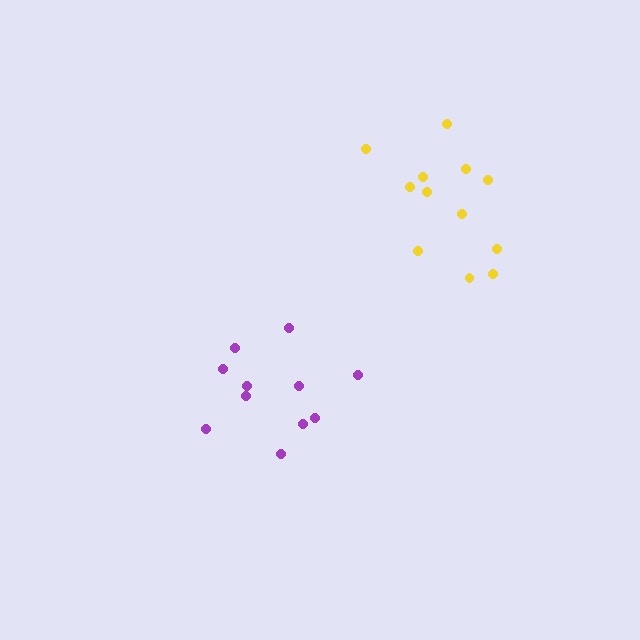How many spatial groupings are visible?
There are 2 spatial groupings.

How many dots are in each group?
Group 1: 12 dots, Group 2: 11 dots (23 total).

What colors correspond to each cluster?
The clusters are colored: yellow, purple.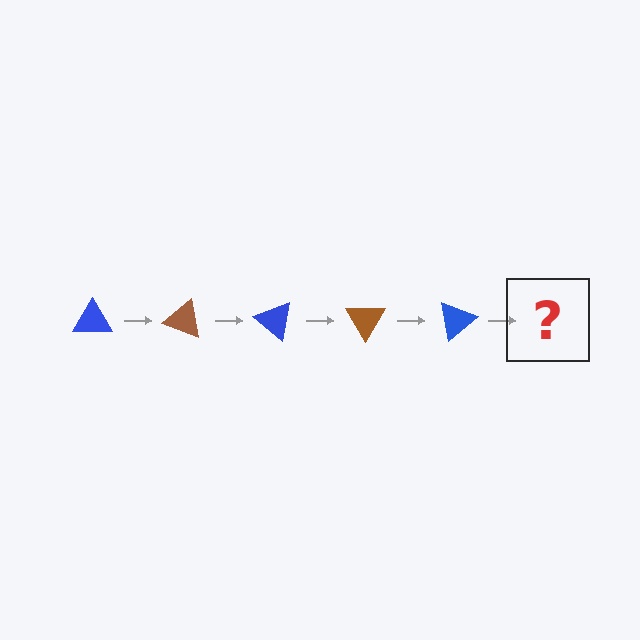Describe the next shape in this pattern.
It should be a brown triangle, rotated 100 degrees from the start.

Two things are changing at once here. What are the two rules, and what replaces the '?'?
The two rules are that it rotates 20 degrees each step and the color cycles through blue and brown. The '?' should be a brown triangle, rotated 100 degrees from the start.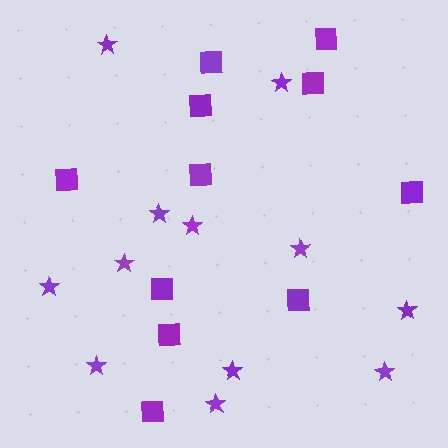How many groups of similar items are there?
There are 2 groups: one group of squares (11) and one group of stars (12).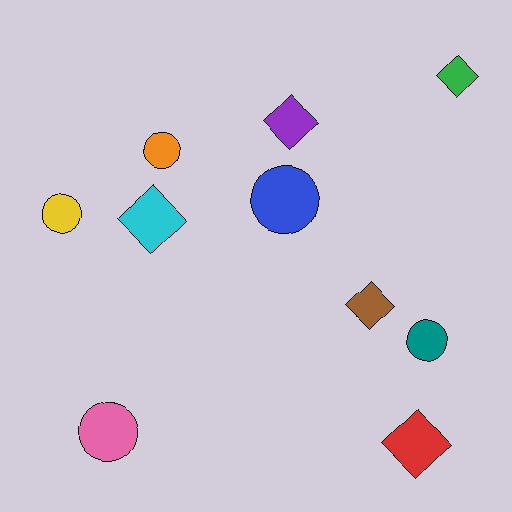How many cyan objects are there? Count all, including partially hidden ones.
There is 1 cyan object.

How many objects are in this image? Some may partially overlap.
There are 10 objects.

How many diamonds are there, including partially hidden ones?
There are 5 diamonds.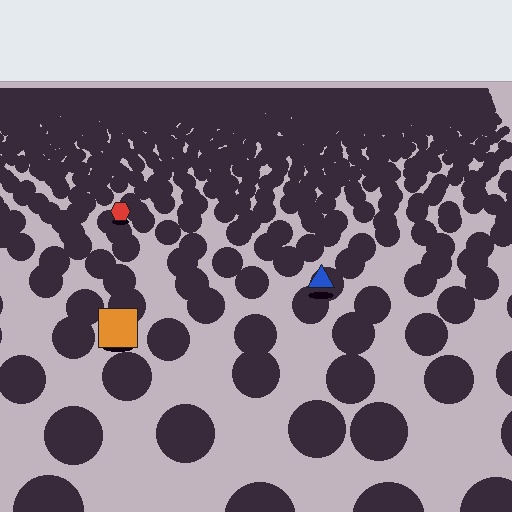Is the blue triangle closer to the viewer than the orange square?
No. The orange square is closer — you can tell from the texture gradient: the ground texture is coarser near it.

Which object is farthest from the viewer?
The red hexagon is farthest from the viewer. It appears smaller and the ground texture around it is denser.